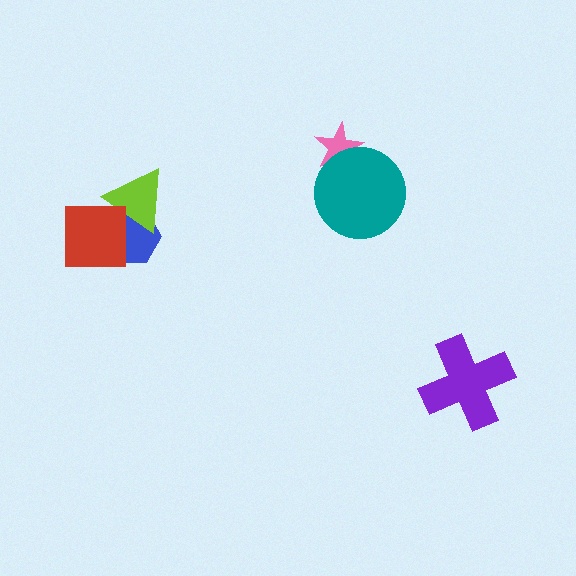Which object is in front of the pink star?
The teal circle is in front of the pink star.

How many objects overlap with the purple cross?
0 objects overlap with the purple cross.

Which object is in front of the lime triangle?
The red square is in front of the lime triangle.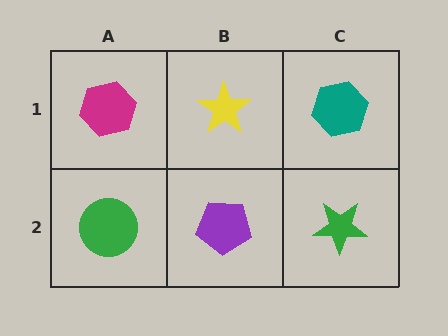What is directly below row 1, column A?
A green circle.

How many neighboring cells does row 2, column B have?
3.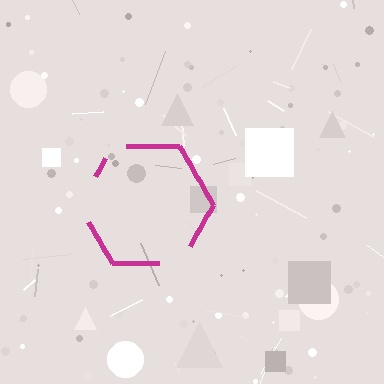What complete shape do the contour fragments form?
The contour fragments form a hexagon.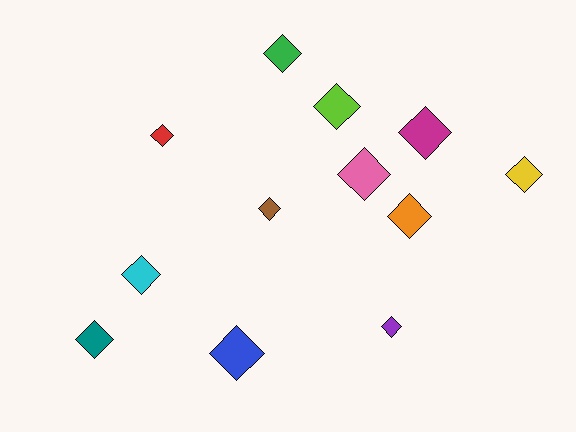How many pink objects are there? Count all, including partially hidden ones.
There is 1 pink object.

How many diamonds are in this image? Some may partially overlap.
There are 12 diamonds.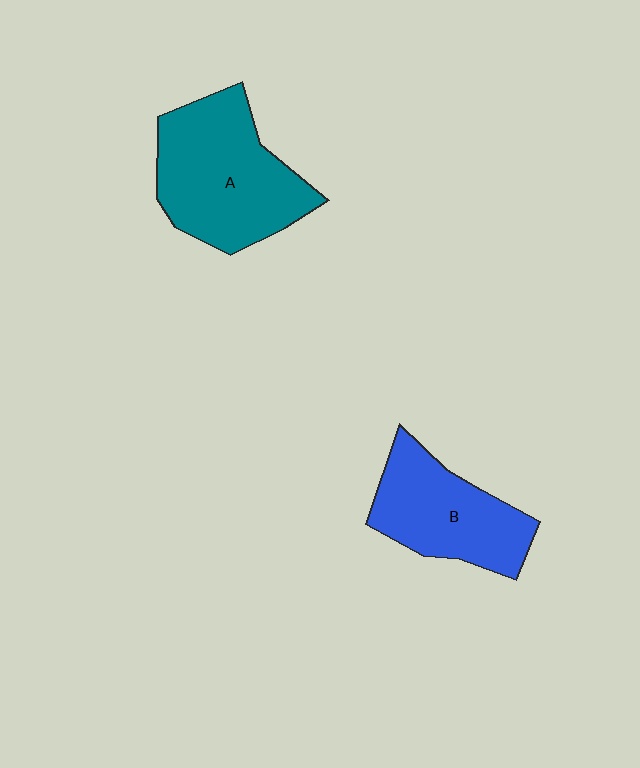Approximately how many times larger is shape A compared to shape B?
Approximately 1.3 times.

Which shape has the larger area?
Shape A (teal).